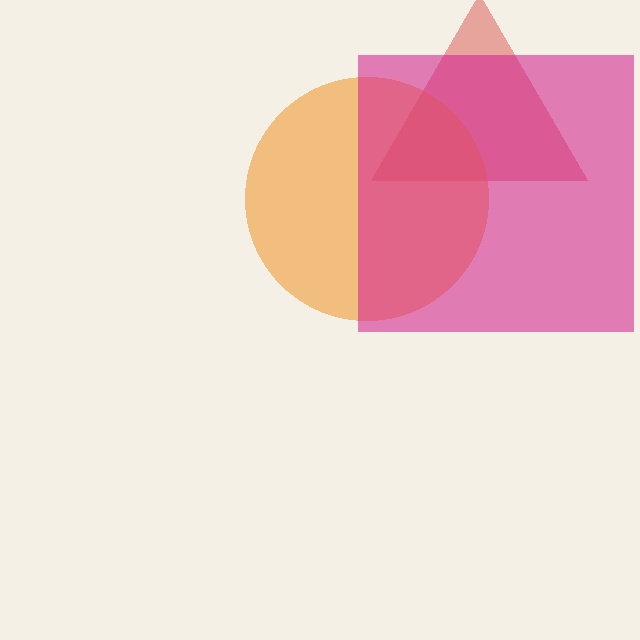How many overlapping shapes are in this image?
There are 3 overlapping shapes in the image.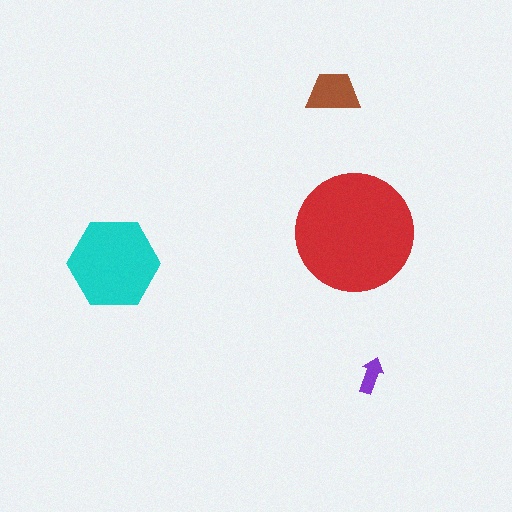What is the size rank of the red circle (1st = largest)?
1st.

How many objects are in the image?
There are 4 objects in the image.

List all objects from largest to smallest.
The red circle, the cyan hexagon, the brown trapezoid, the purple arrow.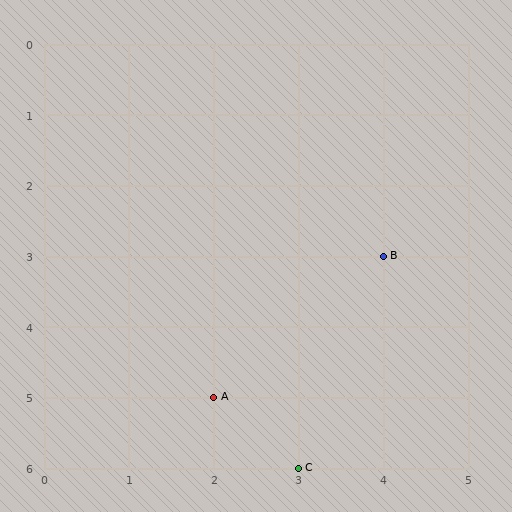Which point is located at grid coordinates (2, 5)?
Point A is at (2, 5).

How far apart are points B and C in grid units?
Points B and C are 1 column and 3 rows apart (about 3.2 grid units diagonally).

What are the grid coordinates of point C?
Point C is at grid coordinates (3, 6).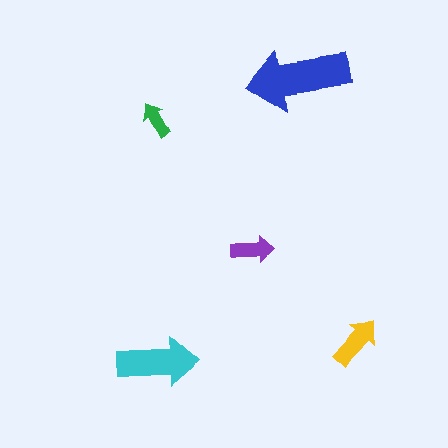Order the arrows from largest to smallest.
the blue one, the cyan one, the yellow one, the purple one, the green one.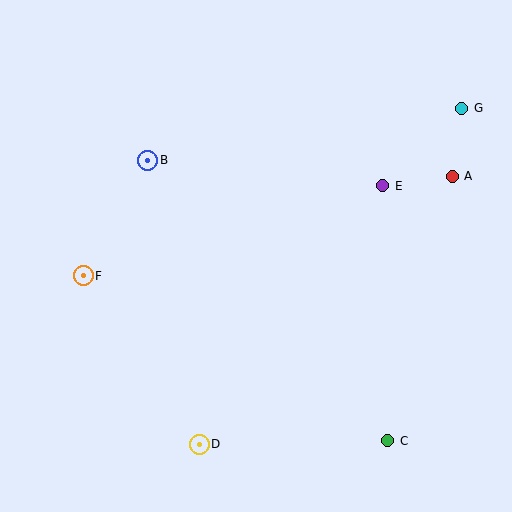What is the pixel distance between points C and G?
The distance between C and G is 341 pixels.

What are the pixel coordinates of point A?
Point A is at (452, 176).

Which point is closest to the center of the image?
Point B at (148, 160) is closest to the center.